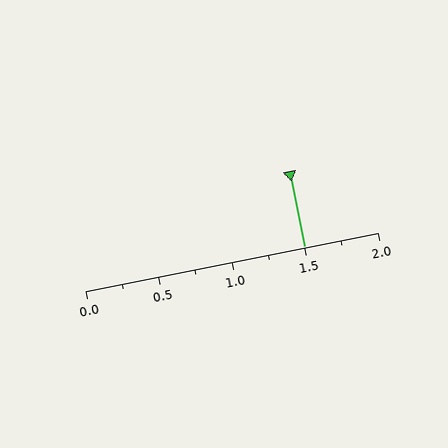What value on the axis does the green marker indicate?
The marker indicates approximately 1.5.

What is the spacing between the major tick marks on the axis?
The major ticks are spaced 0.5 apart.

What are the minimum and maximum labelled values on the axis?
The axis runs from 0.0 to 2.0.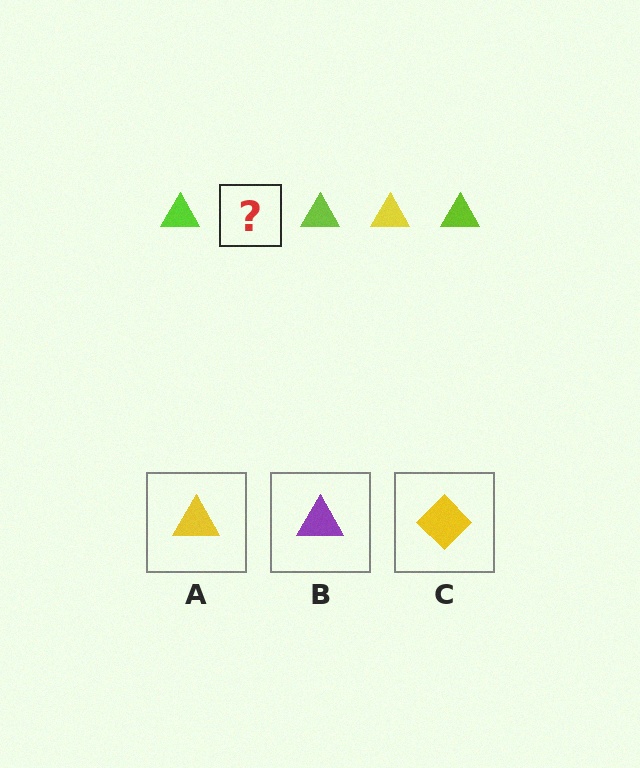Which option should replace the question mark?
Option A.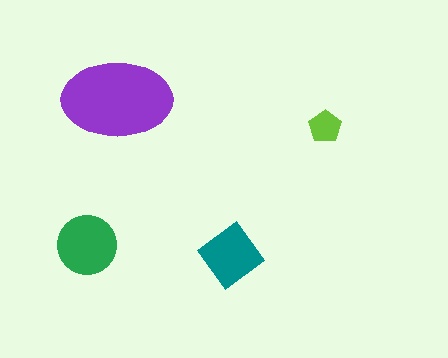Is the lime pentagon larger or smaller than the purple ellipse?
Smaller.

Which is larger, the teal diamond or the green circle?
The green circle.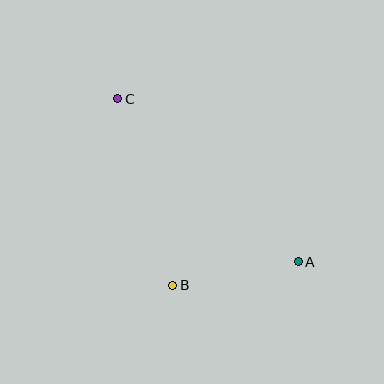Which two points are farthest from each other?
Points A and C are farthest from each other.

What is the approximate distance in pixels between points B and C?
The distance between B and C is approximately 195 pixels.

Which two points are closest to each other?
Points A and B are closest to each other.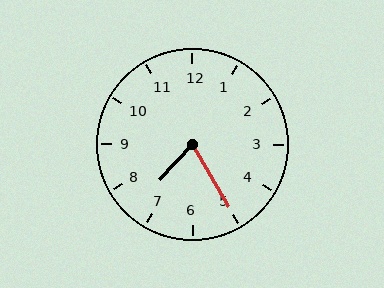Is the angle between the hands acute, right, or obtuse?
It is acute.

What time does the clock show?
7:25.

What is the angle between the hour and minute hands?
Approximately 72 degrees.